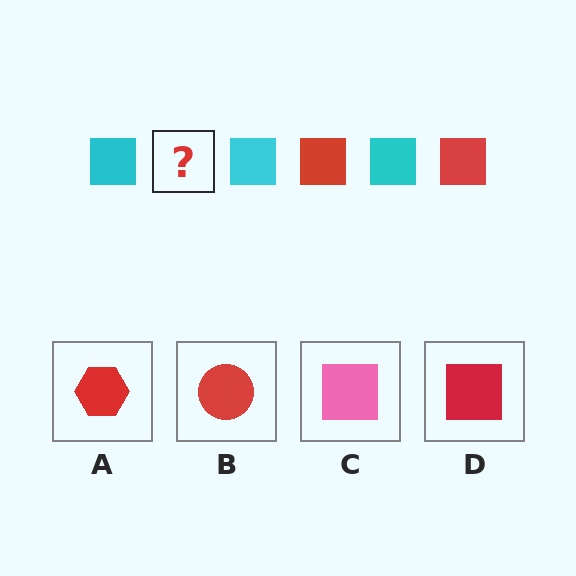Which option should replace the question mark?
Option D.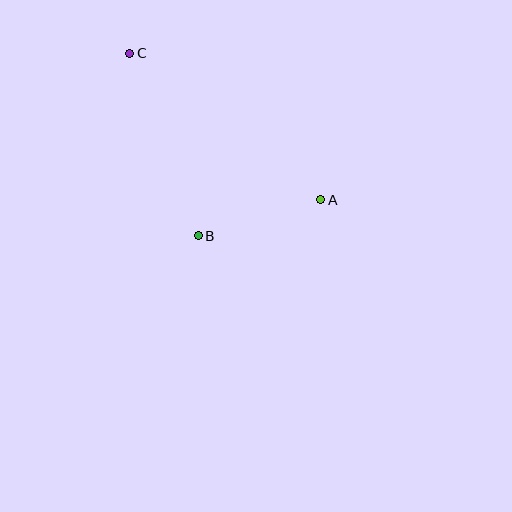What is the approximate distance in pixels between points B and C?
The distance between B and C is approximately 195 pixels.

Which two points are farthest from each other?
Points A and C are farthest from each other.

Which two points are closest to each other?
Points A and B are closest to each other.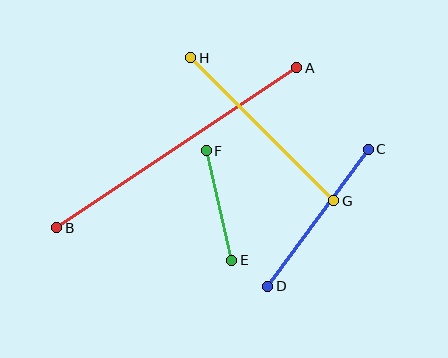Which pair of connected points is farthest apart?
Points A and B are farthest apart.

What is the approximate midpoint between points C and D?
The midpoint is at approximately (318, 218) pixels.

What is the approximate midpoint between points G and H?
The midpoint is at approximately (262, 129) pixels.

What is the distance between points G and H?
The distance is approximately 203 pixels.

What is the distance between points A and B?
The distance is approximately 289 pixels.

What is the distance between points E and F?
The distance is approximately 112 pixels.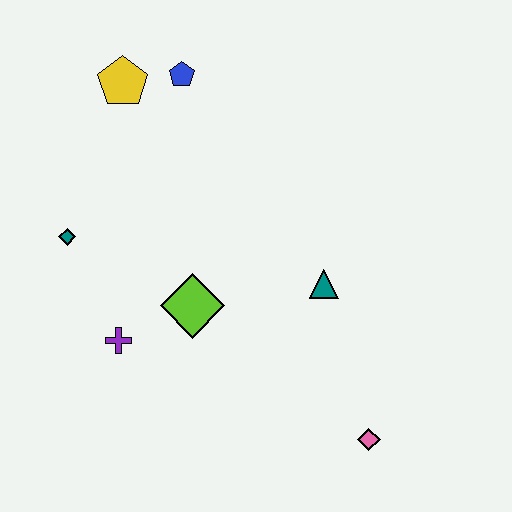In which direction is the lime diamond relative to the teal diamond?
The lime diamond is to the right of the teal diamond.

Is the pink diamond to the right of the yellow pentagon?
Yes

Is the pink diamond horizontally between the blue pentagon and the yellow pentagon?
No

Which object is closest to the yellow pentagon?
The blue pentagon is closest to the yellow pentagon.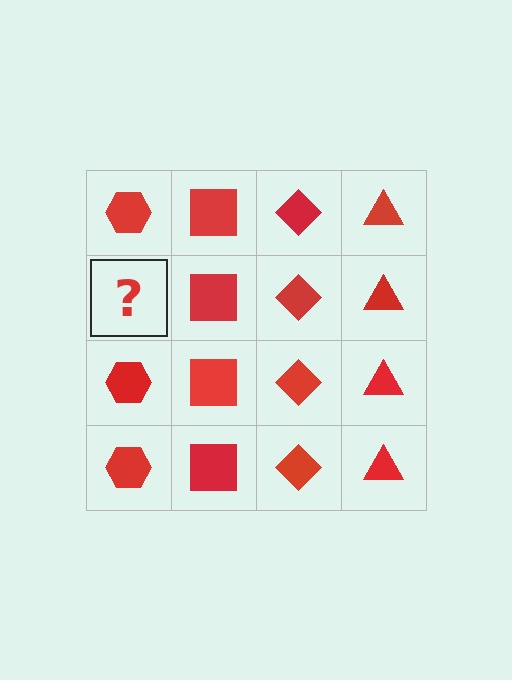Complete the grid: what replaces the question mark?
The question mark should be replaced with a red hexagon.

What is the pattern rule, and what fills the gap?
The rule is that each column has a consistent shape. The gap should be filled with a red hexagon.